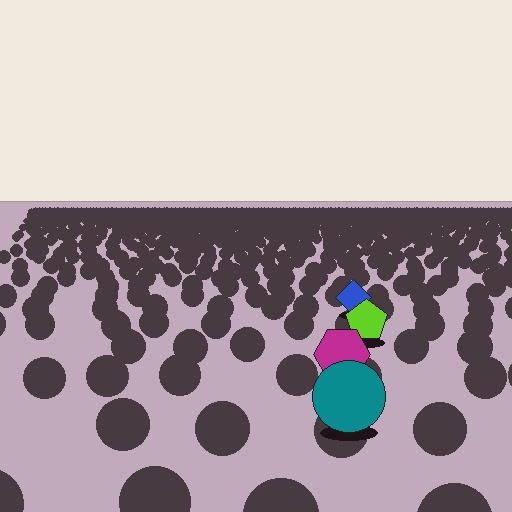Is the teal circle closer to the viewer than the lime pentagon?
Yes. The teal circle is closer — you can tell from the texture gradient: the ground texture is coarser near it.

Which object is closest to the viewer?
The teal circle is closest. The texture marks near it are larger and more spread out.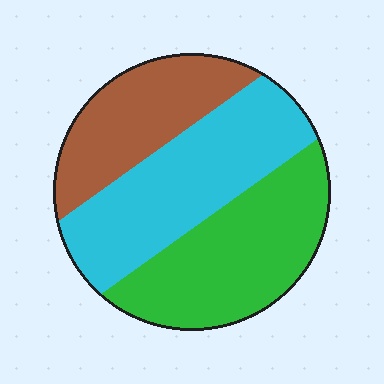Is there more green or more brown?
Green.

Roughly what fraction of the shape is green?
Green takes up about three eighths (3/8) of the shape.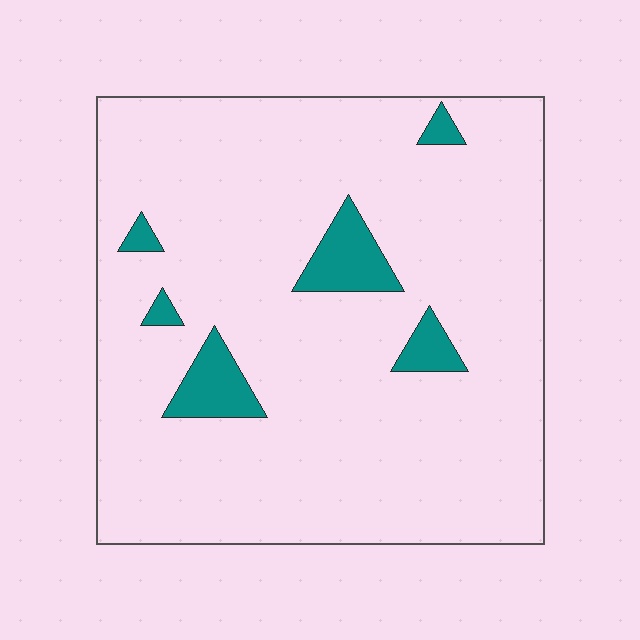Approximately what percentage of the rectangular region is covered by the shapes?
Approximately 10%.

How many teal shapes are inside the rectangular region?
6.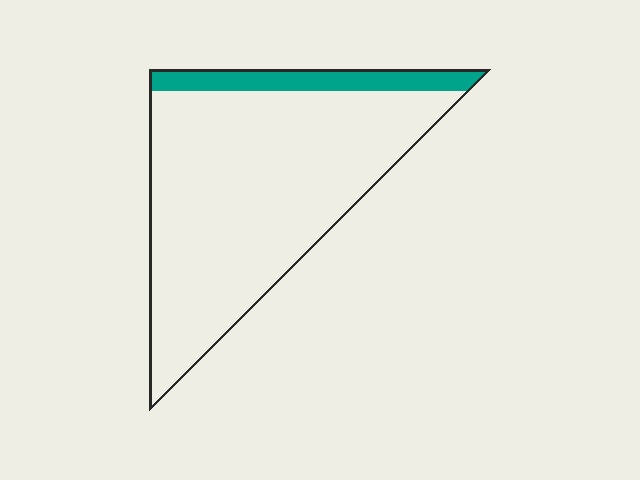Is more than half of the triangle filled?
No.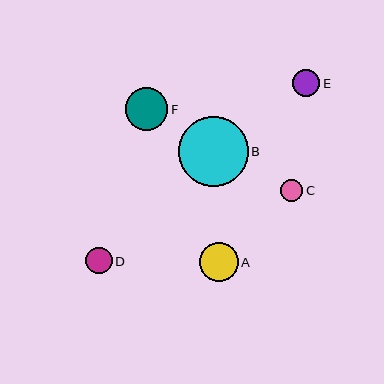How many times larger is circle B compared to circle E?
Circle B is approximately 2.6 times the size of circle E.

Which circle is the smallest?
Circle C is the smallest with a size of approximately 22 pixels.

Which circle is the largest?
Circle B is the largest with a size of approximately 70 pixels.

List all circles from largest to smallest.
From largest to smallest: B, F, A, E, D, C.